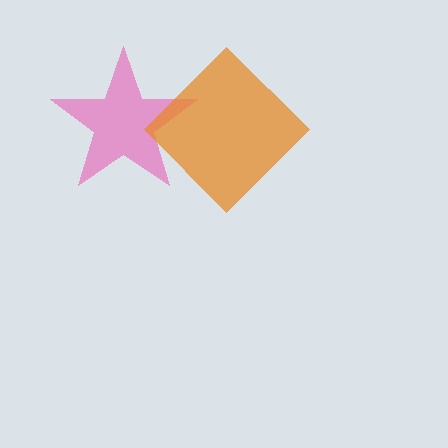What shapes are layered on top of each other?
The layered shapes are: a pink star, an orange diamond.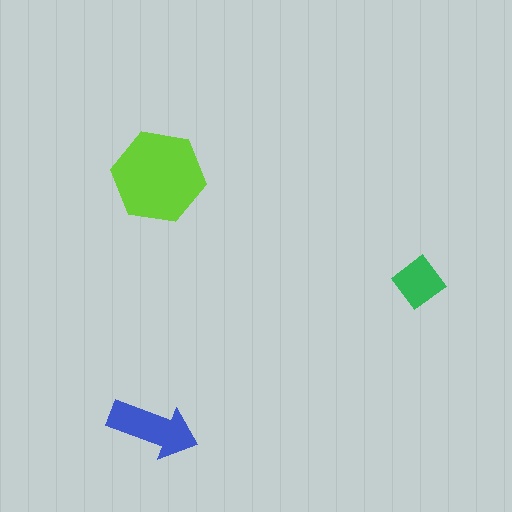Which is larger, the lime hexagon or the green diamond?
The lime hexagon.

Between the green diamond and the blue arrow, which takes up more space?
The blue arrow.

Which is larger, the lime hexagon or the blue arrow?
The lime hexagon.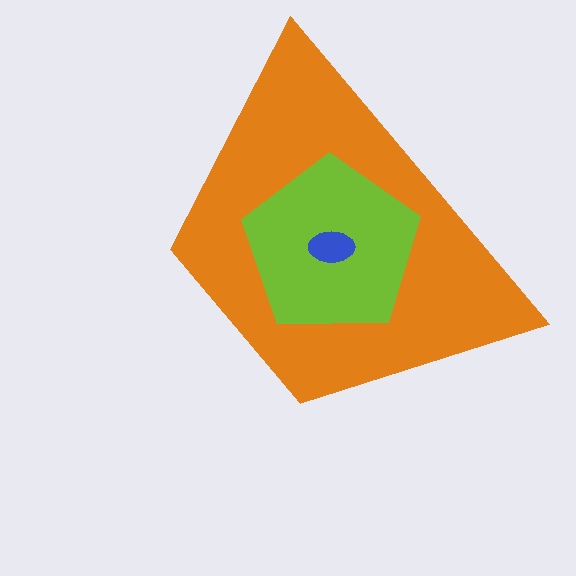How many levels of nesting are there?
3.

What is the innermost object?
The blue ellipse.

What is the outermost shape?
The orange trapezoid.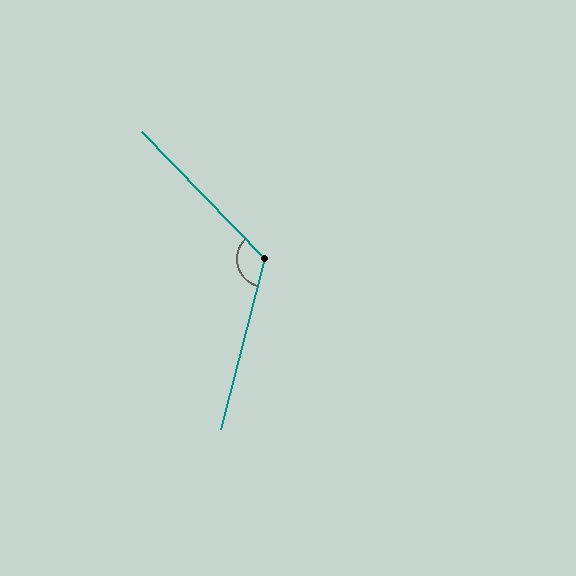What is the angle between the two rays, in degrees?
Approximately 122 degrees.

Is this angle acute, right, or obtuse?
It is obtuse.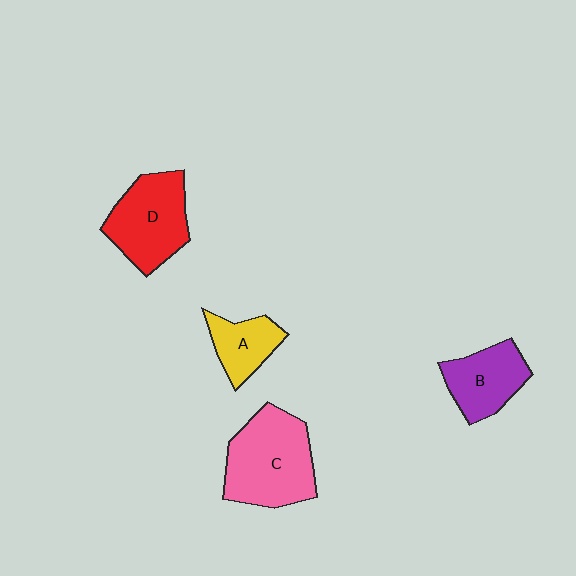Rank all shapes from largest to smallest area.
From largest to smallest: C (pink), D (red), B (purple), A (yellow).